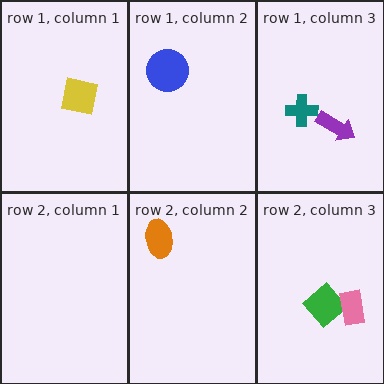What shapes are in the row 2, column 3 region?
The green diamond, the pink rectangle.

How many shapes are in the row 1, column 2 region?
1.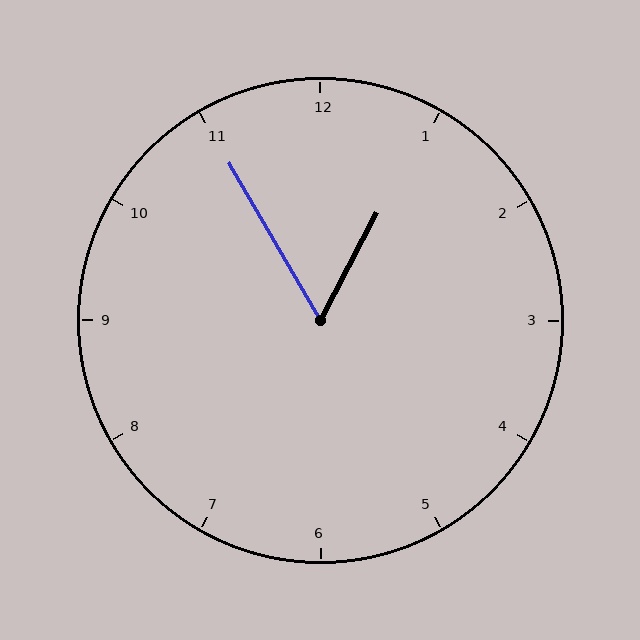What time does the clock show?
12:55.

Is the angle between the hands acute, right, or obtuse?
It is acute.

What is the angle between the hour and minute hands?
Approximately 58 degrees.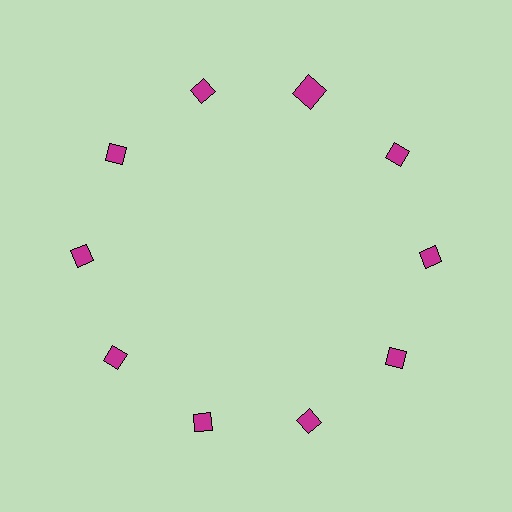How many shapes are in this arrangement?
There are 10 shapes arranged in a ring pattern.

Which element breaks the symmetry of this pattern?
The magenta square at roughly the 1 o'clock position breaks the symmetry. All other shapes are magenta diamonds.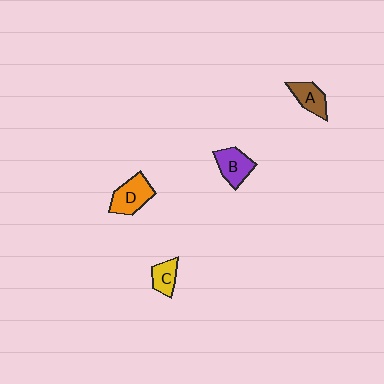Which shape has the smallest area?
Shape C (yellow).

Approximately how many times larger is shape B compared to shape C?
Approximately 1.4 times.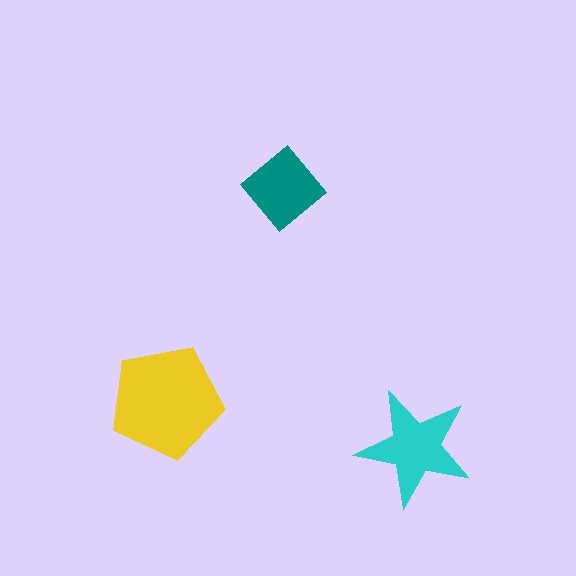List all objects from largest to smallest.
The yellow pentagon, the cyan star, the teal diamond.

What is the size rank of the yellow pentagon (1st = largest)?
1st.